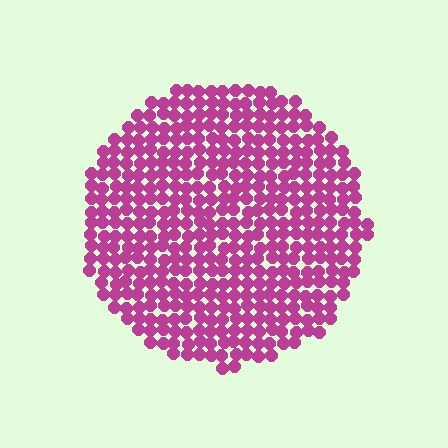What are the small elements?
The small elements are circles.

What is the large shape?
The large shape is a circle.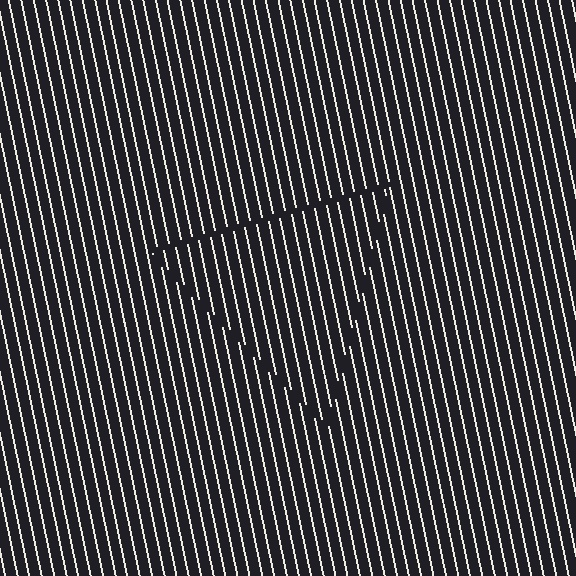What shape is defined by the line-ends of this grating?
An illusory triangle. The interior of the shape contains the same grating, shifted by half a period — the contour is defined by the phase discontinuity where line-ends from the inner and outer gratings abut.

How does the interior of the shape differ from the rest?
The interior of the shape contains the same grating, shifted by half a period — the contour is defined by the phase discontinuity where line-ends from the inner and outer gratings abut.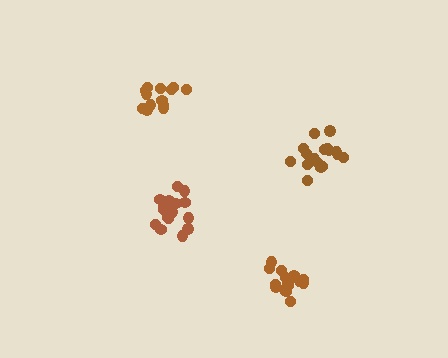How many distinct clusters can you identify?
There are 4 distinct clusters.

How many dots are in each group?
Group 1: 17 dots, Group 2: 16 dots, Group 3: 16 dots, Group 4: 14 dots (63 total).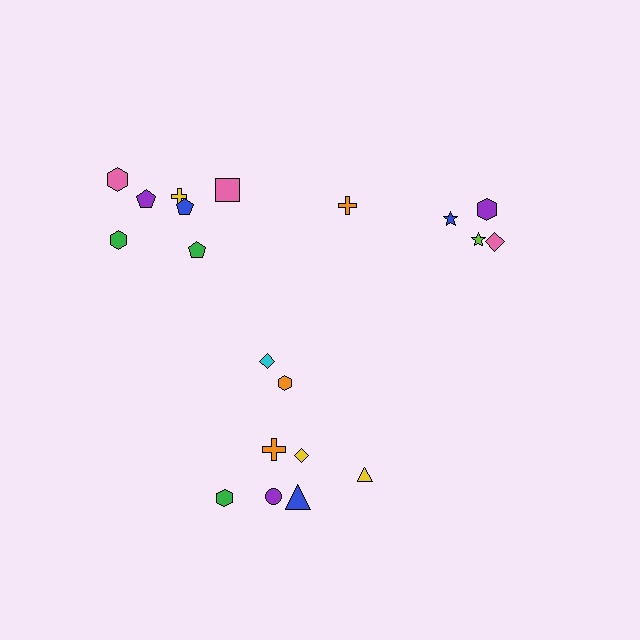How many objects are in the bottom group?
There are 8 objects.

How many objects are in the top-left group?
There are 7 objects.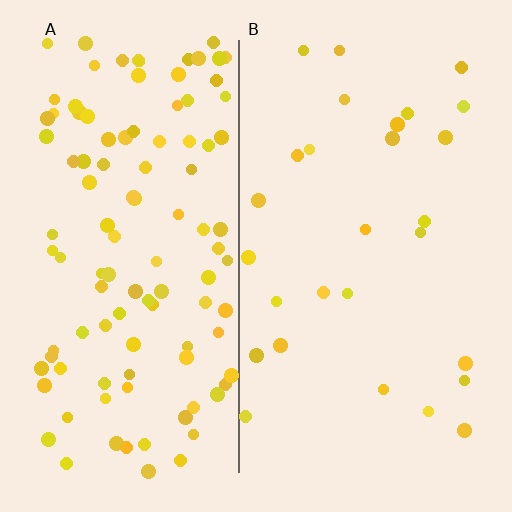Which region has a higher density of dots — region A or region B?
A (the left).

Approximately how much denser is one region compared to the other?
Approximately 3.9× — region A over region B.